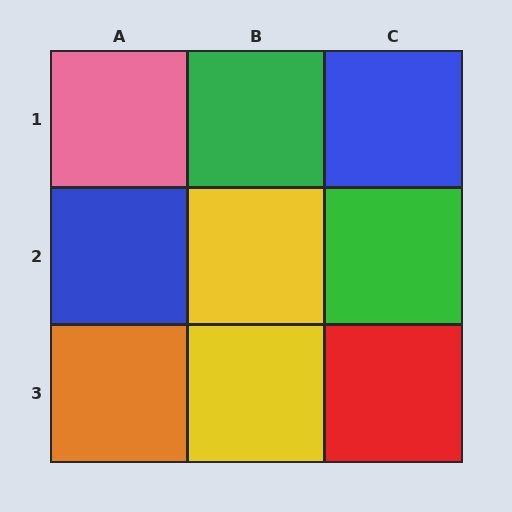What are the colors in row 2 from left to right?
Blue, yellow, green.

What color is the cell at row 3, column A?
Orange.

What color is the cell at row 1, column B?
Green.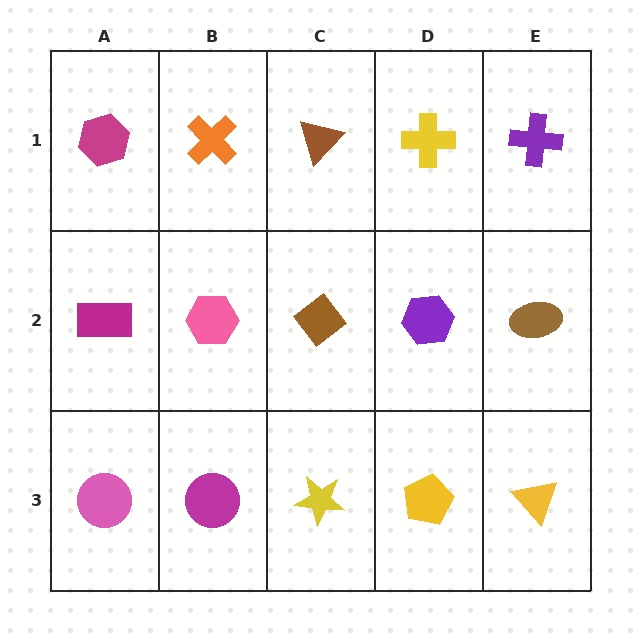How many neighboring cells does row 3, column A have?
2.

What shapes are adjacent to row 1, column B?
A pink hexagon (row 2, column B), a magenta hexagon (row 1, column A), a brown triangle (row 1, column C).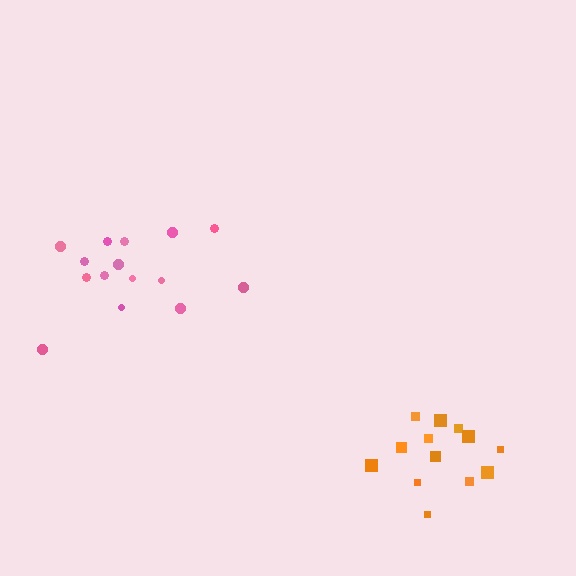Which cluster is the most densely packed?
Orange.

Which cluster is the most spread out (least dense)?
Pink.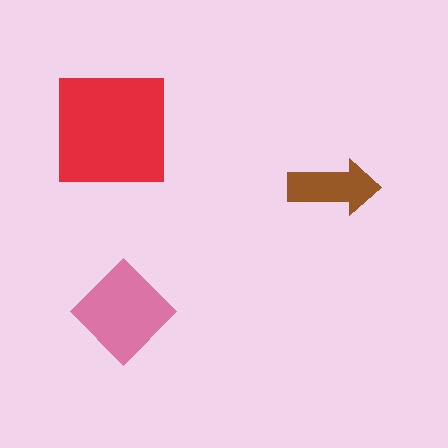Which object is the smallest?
The brown arrow.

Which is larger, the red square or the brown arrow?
The red square.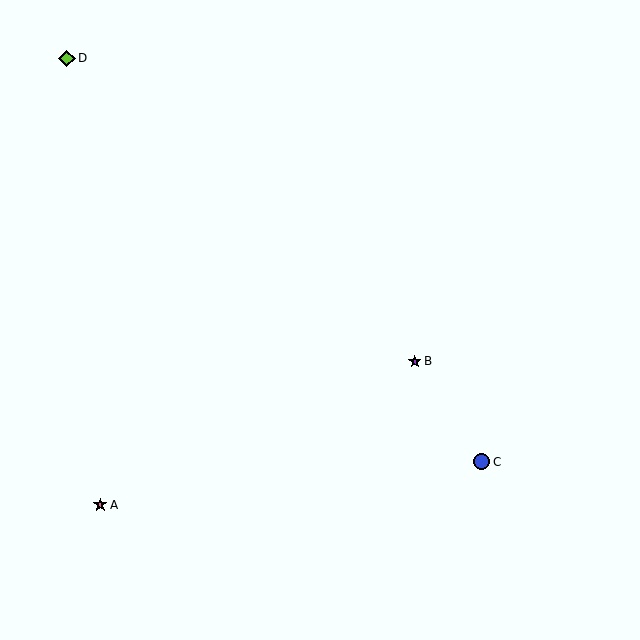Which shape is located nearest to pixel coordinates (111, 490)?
The pink star (labeled A) at (100, 505) is nearest to that location.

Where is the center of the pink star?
The center of the pink star is at (100, 505).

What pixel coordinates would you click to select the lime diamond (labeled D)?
Click at (67, 58) to select the lime diamond D.